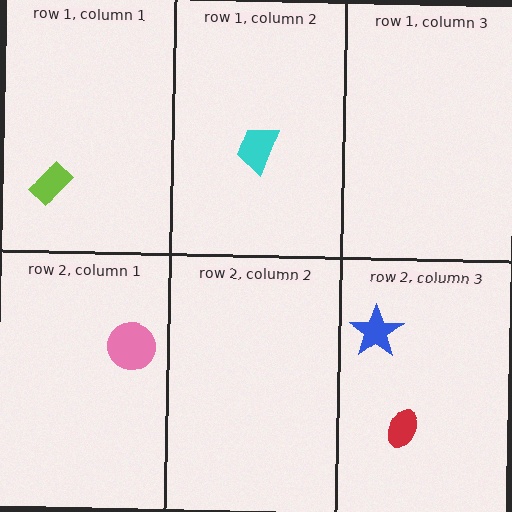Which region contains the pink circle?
The row 2, column 1 region.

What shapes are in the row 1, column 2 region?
The cyan trapezoid.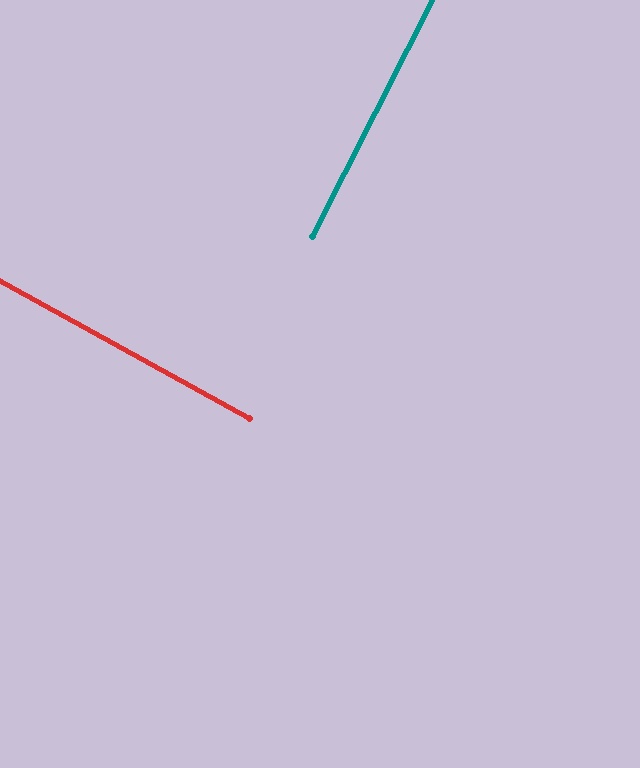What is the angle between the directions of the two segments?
Approximately 88 degrees.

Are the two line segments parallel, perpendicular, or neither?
Perpendicular — they meet at approximately 88°.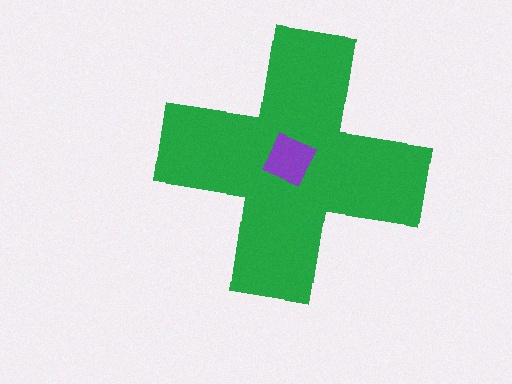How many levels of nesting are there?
2.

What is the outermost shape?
The green cross.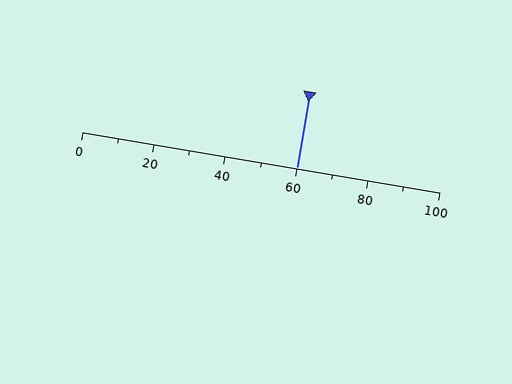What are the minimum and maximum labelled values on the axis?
The axis runs from 0 to 100.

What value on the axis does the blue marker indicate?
The marker indicates approximately 60.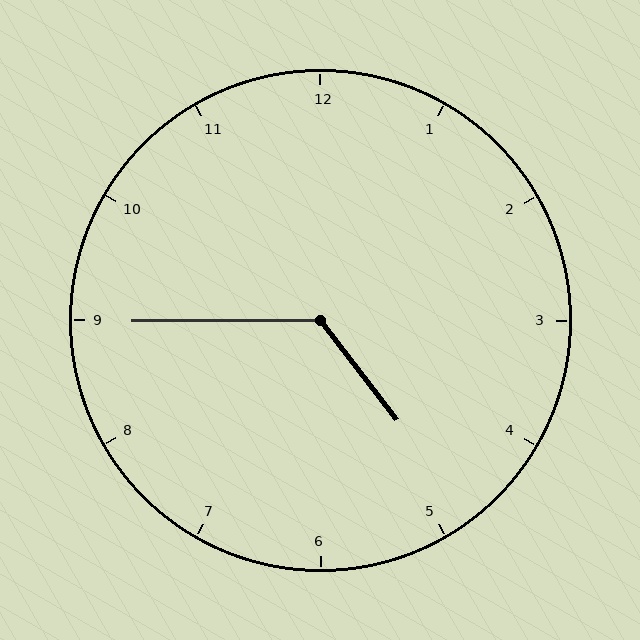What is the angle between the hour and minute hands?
Approximately 128 degrees.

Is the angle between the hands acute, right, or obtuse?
It is obtuse.